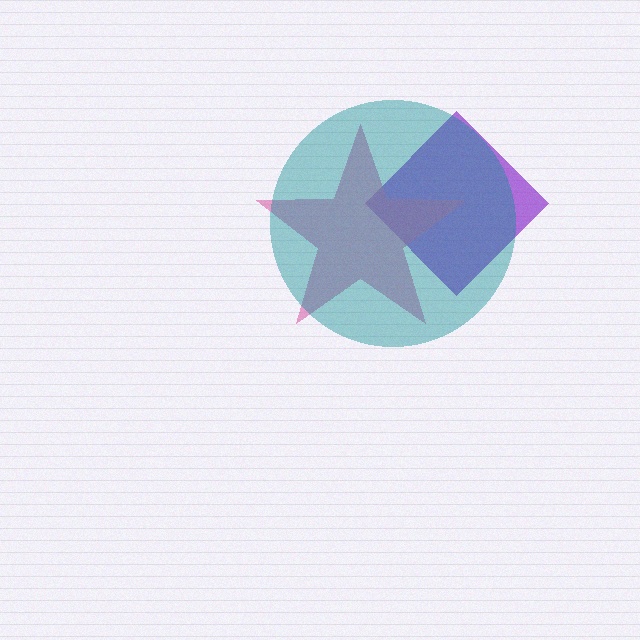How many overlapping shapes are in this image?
There are 3 overlapping shapes in the image.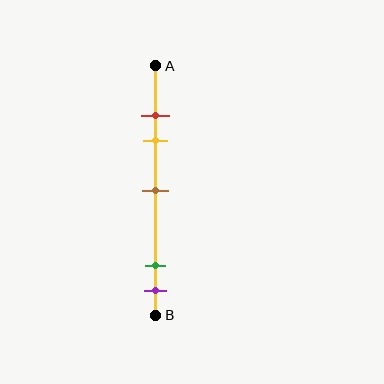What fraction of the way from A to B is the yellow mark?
The yellow mark is approximately 30% (0.3) of the way from A to B.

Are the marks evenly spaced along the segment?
No, the marks are not evenly spaced.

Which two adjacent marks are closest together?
The red and yellow marks are the closest adjacent pair.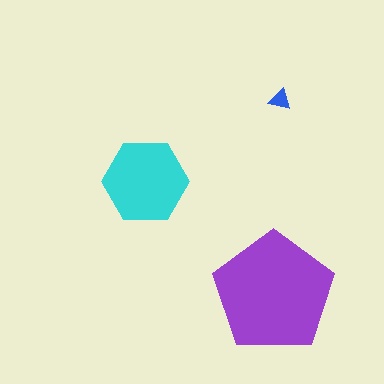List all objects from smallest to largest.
The blue triangle, the cyan hexagon, the purple pentagon.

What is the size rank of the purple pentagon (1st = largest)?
1st.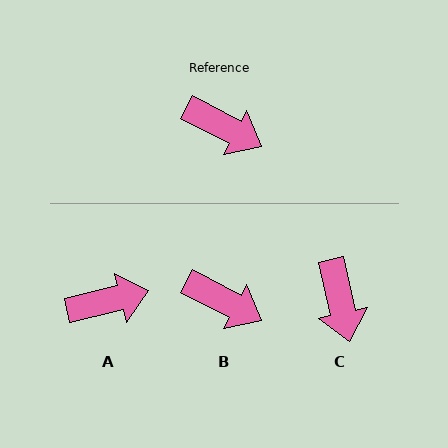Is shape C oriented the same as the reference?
No, it is off by about 50 degrees.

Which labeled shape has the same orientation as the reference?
B.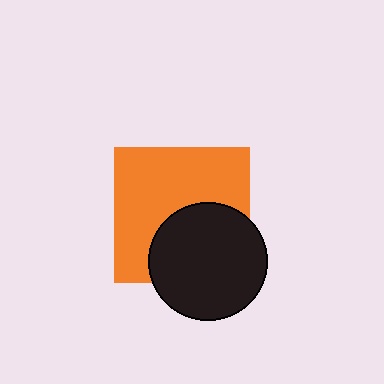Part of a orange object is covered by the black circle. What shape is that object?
It is a square.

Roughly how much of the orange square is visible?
About half of it is visible (roughly 61%).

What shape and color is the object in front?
The object in front is a black circle.